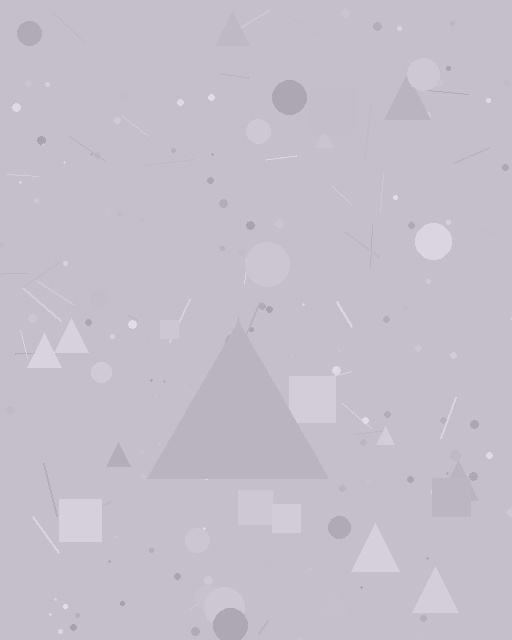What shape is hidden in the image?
A triangle is hidden in the image.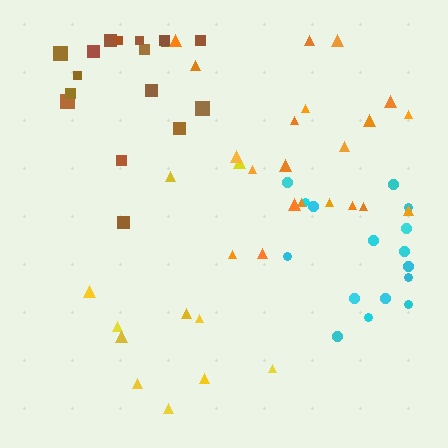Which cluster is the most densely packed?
Cyan.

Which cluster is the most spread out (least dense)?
Yellow.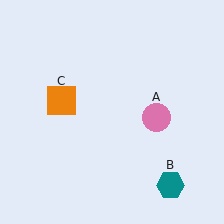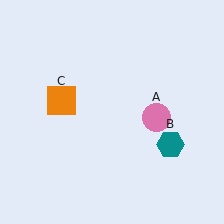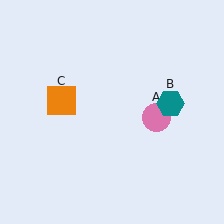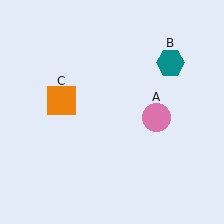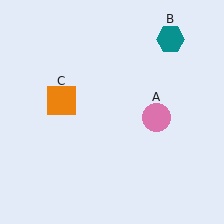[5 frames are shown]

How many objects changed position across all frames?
1 object changed position: teal hexagon (object B).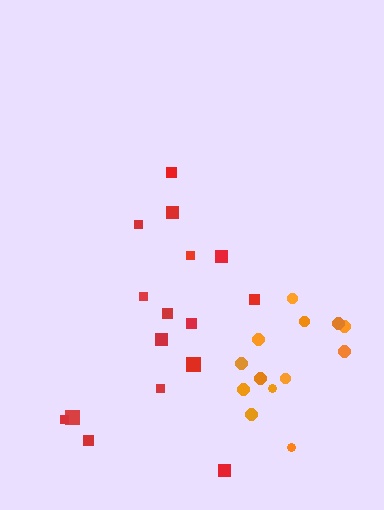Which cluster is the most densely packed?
Orange.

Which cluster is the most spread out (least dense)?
Red.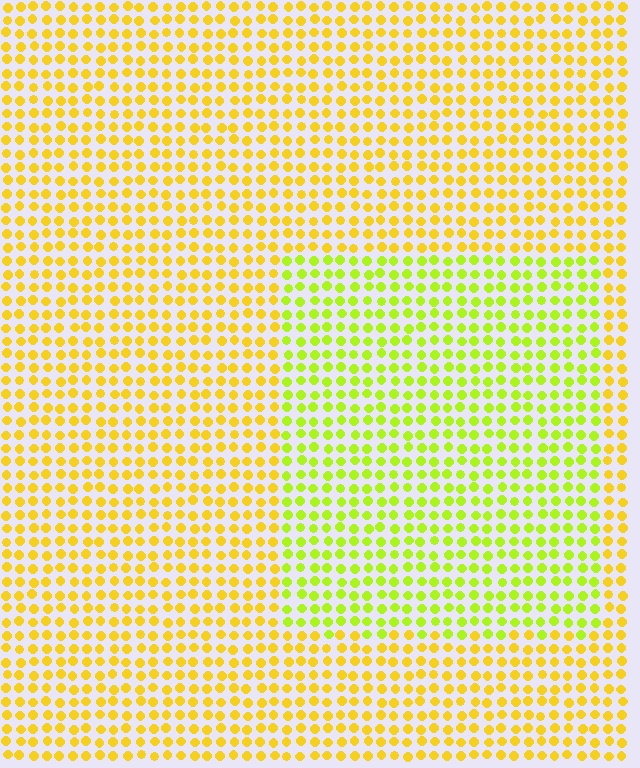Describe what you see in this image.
The image is filled with small yellow elements in a uniform arrangement. A rectangle-shaped region is visible where the elements are tinted to a slightly different hue, forming a subtle color boundary.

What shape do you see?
I see a rectangle.